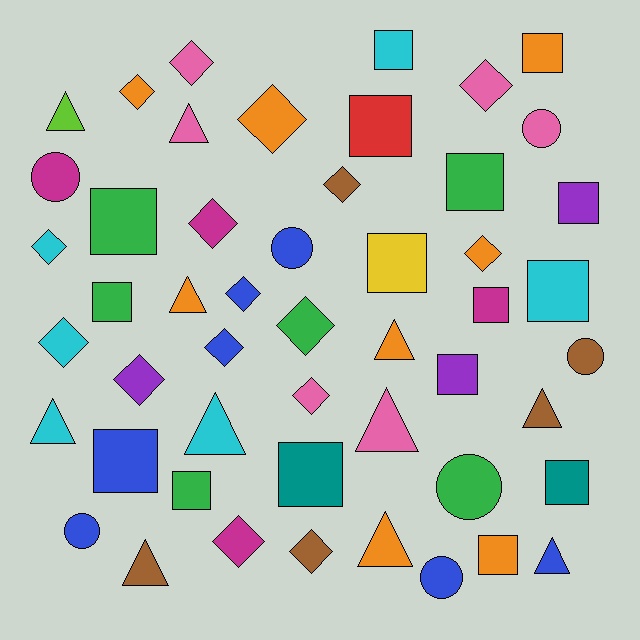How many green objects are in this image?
There are 6 green objects.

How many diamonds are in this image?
There are 16 diamonds.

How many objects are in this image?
There are 50 objects.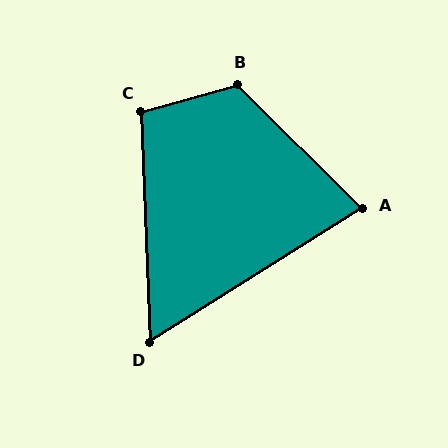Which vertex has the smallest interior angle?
D, at approximately 60 degrees.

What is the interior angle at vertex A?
Approximately 77 degrees (acute).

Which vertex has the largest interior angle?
B, at approximately 120 degrees.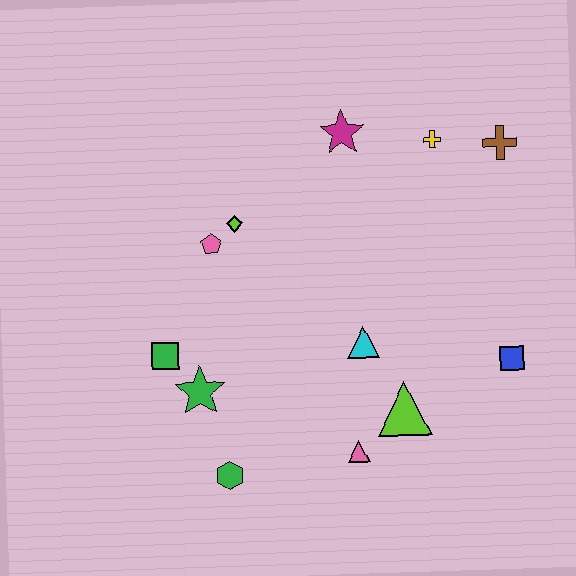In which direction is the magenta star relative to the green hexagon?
The magenta star is above the green hexagon.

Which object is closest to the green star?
The green square is closest to the green star.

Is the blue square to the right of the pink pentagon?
Yes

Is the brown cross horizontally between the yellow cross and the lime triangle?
No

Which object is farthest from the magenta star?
The green hexagon is farthest from the magenta star.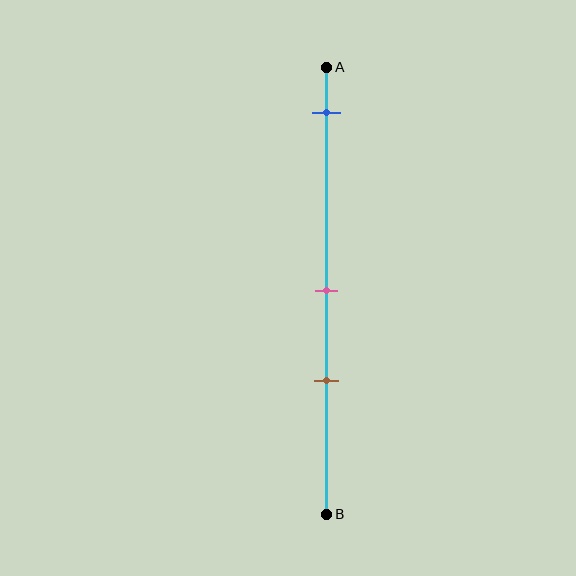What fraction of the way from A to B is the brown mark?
The brown mark is approximately 70% (0.7) of the way from A to B.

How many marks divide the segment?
There are 3 marks dividing the segment.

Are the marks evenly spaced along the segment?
No, the marks are not evenly spaced.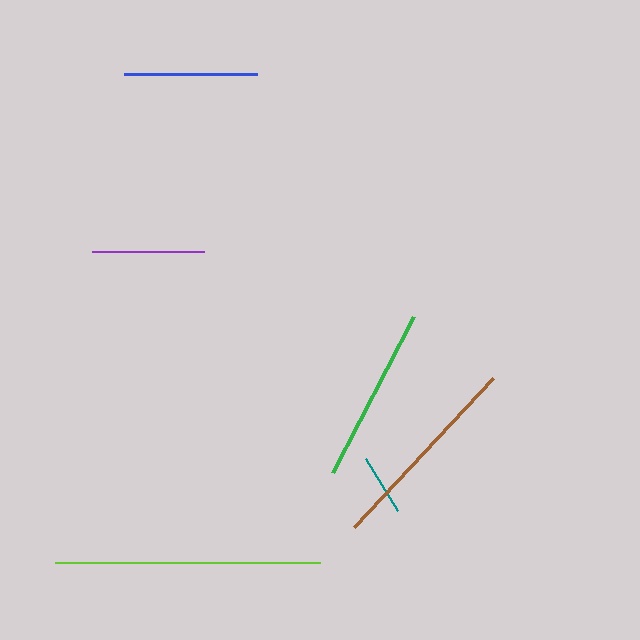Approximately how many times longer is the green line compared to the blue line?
The green line is approximately 1.3 times the length of the blue line.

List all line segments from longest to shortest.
From longest to shortest: lime, brown, green, blue, purple, teal.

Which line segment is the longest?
The lime line is the longest at approximately 265 pixels.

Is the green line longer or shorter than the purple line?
The green line is longer than the purple line.